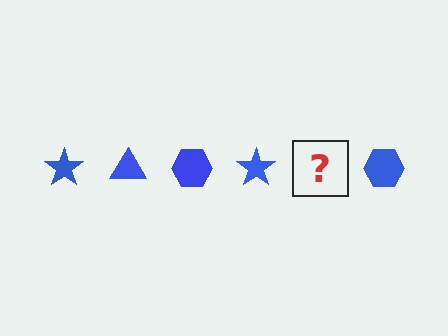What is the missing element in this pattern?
The missing element is a blue triangle.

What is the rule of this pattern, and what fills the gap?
The rule is that the pattern cycles through star, triangle, hexagon shapes in blue. The gap should be filled with a blue triangle.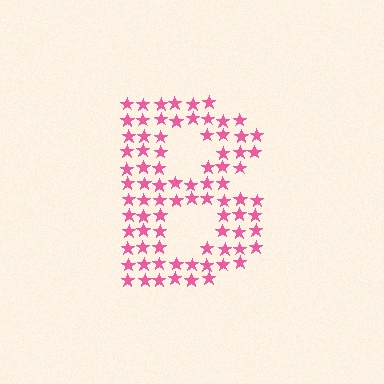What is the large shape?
The large shape is the letter B.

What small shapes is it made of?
It is made of small stars.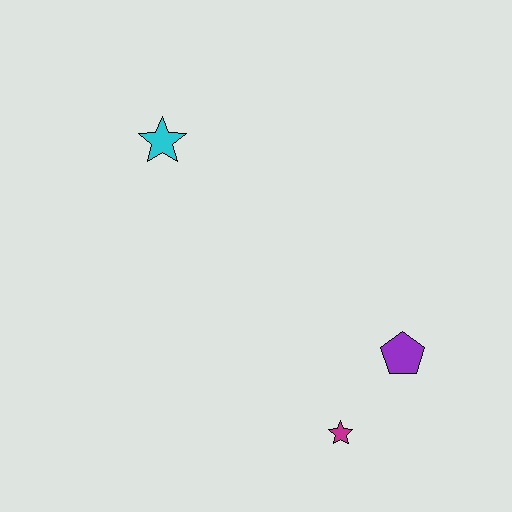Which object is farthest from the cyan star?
The magenta star is farthest from the cyan star.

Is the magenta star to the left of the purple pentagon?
Yes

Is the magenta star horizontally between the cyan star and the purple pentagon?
Yes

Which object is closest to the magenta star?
The purple pentagon is closest to the magenta star.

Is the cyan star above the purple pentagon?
Yes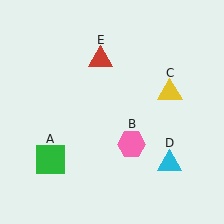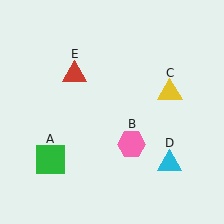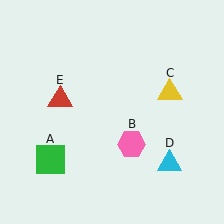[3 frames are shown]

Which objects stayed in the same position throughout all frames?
Green square (object A) and pink hexagon (object B) and yellow triangle (object C) and cyan triangle (object D) remained stationary.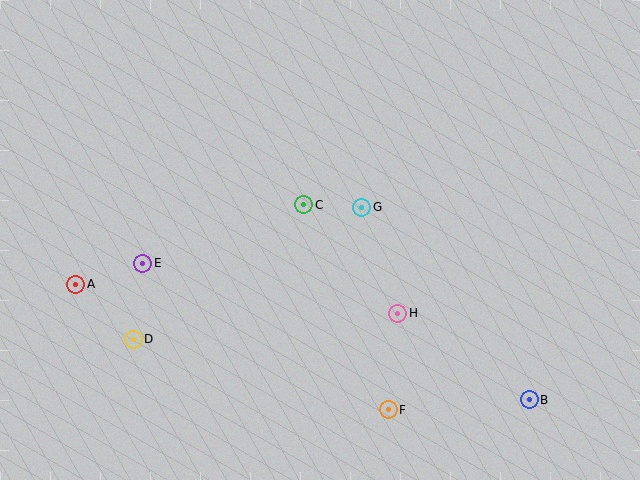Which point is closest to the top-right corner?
Point G is closest to the top-right corner.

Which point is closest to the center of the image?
Point C at (304, 205) is closest to the center.